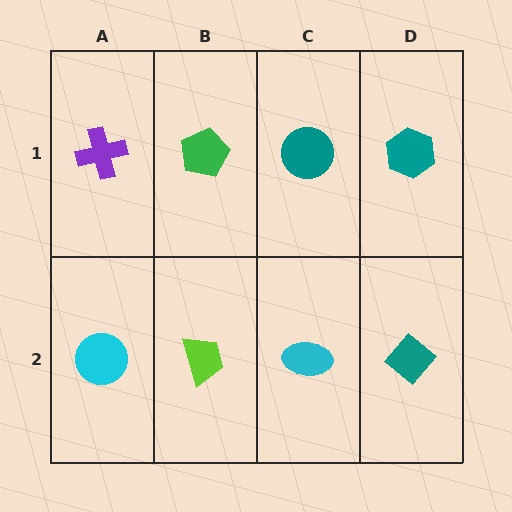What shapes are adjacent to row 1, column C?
A cyan ellipse (row 2, column C), a green pentagon (row 1, column B), a teal hexagon (row 1, column D).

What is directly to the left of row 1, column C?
A green pentagon.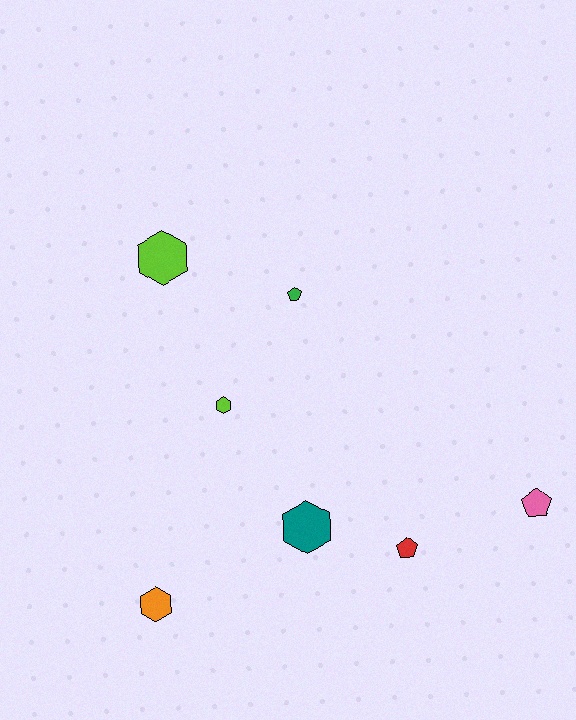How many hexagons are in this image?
There are 4 hexagons.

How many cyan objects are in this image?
There are no cyan objects.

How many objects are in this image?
There are 7 objects.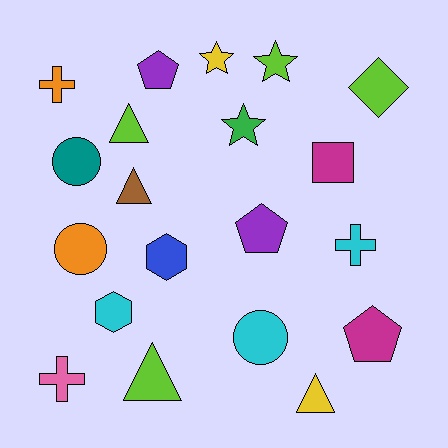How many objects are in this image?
There are 20 objects.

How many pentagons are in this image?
There are 3 pentagons.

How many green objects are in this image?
There is 1 green object.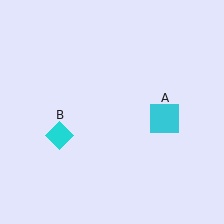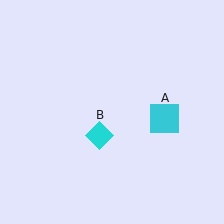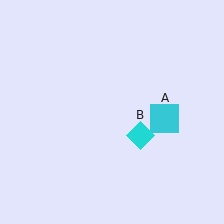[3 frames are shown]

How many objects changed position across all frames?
1 object changed position: cyan diamond (object B).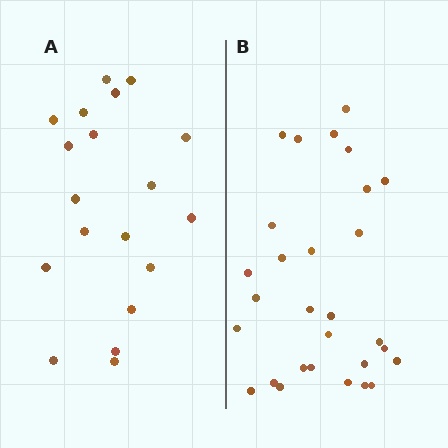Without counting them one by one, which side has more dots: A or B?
Region B (the right region) has more dots.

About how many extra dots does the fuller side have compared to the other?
Region B has roughly 10 or so more dots than region A.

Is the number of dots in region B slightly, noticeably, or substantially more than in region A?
Region B has substantially more. The ratio is roughly 1.5 to 1.